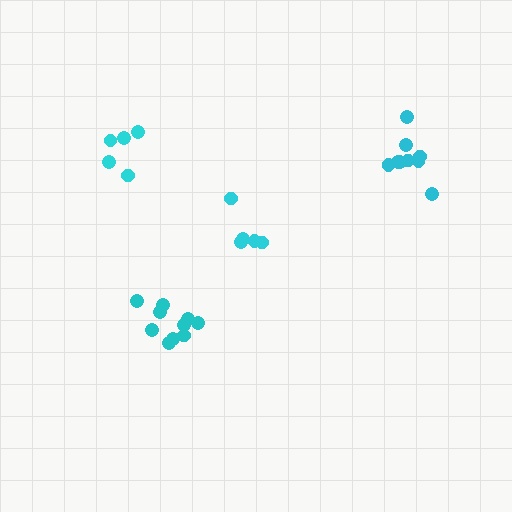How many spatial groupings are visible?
There are 4 spatial groupings.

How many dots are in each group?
Group 1: 9 dots, Group 2: 5 dots, Group 3: 10 dots, Group 4: 5 dots (29 total).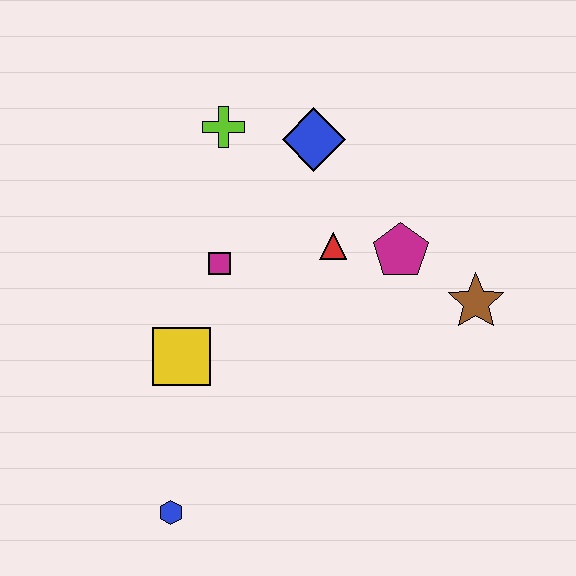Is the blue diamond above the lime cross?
No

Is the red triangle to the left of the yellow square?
No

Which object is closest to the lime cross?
The blue diamond is closest to the lime cross.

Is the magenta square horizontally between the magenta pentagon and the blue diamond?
No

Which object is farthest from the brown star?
The blue hexagon is farthest from the brown star.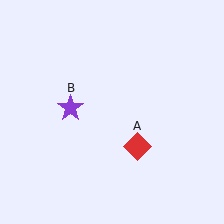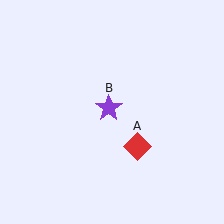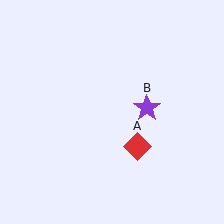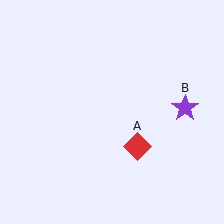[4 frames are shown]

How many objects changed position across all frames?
1 object changed position: purple star (object B).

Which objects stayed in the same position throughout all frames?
Red diamond (object A) remained stationary.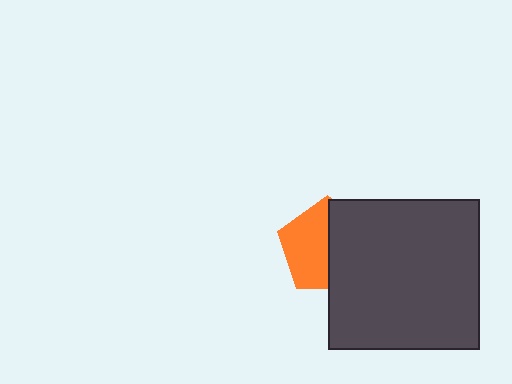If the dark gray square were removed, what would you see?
You would see the complete orange pentagon.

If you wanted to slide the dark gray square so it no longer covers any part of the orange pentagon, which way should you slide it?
Slide it right — that is the most direct way to separate the two shapes.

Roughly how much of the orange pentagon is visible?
About half of it is visible (roughly 51%).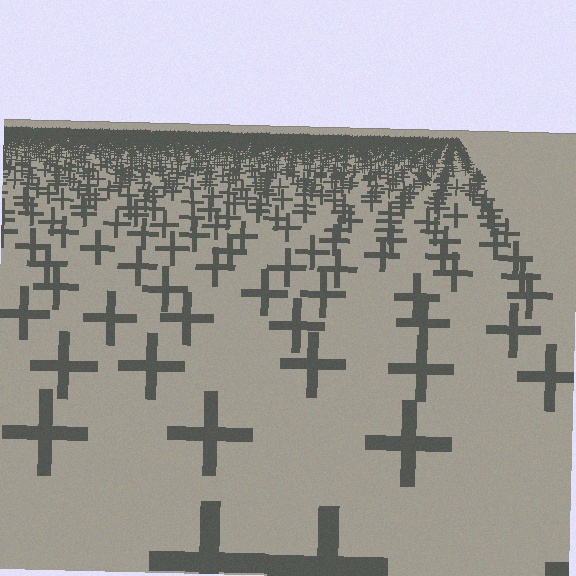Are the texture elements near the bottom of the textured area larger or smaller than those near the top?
Larger. Near the bottom, elements are closer to the viewer and appear at a bigger on-screen size.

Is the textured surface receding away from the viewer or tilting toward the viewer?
The surface is receding away from the viewer. Texture elements get smaller and denser toward the top.